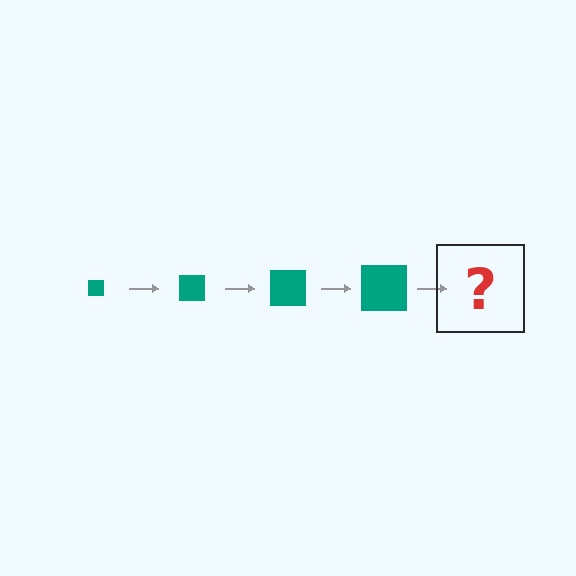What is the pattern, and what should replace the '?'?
The pattern is that the square gets progressively larger each step. The '?' should be a teal square, larger than the previous one.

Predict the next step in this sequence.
The next step is a teal square, larger than the previous one.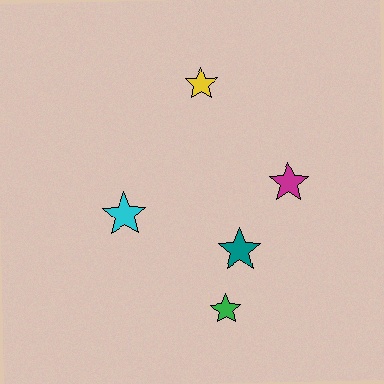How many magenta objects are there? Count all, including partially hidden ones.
There is 1 magenta object.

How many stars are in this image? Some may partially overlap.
There are 5 stars.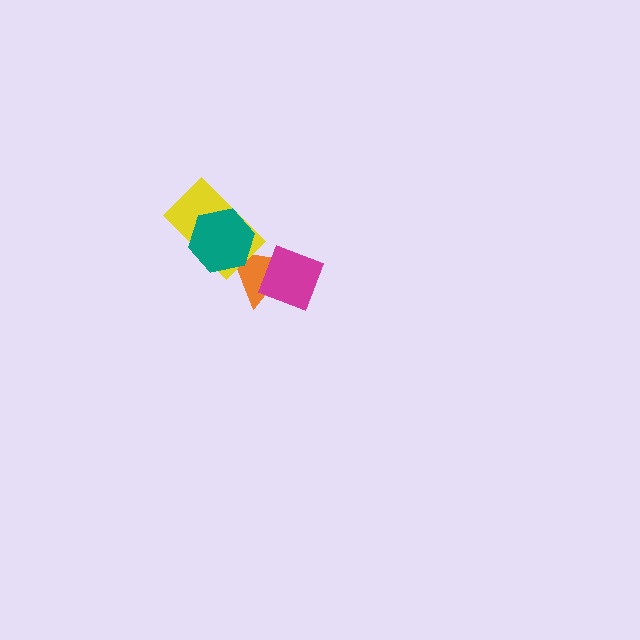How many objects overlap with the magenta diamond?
1 object overlaps with the magenta diamond.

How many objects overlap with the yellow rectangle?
2 objects overlap with the yellow rectangle.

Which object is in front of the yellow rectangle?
The teal hexagon is in front of the yellow rectangle.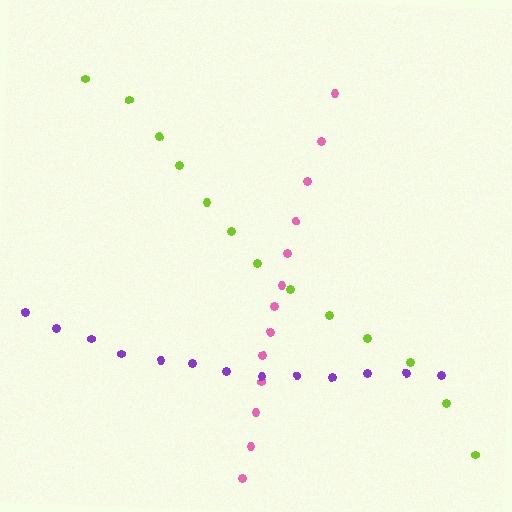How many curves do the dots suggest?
There are 3 distinct paths.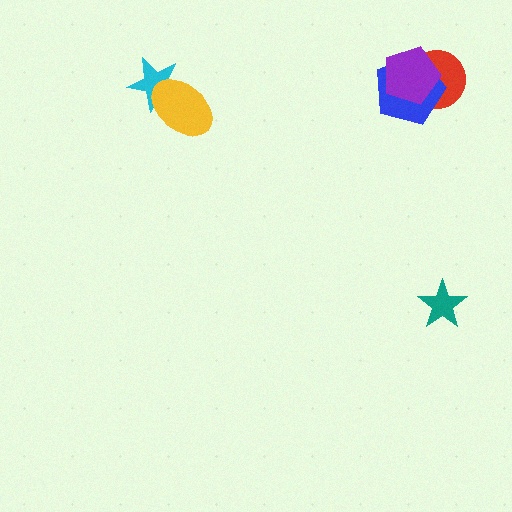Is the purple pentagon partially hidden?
No, no other shape covers it.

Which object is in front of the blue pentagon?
The purple pentagon is in front of the blue pentagon.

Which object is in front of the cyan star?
The yellow ellipse is in front of the cyan star.